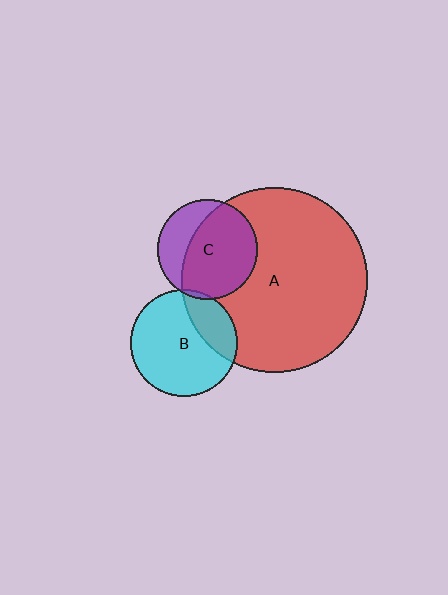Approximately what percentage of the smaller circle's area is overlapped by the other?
Approximately 70%.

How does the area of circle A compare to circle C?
Approximately 3.5 times.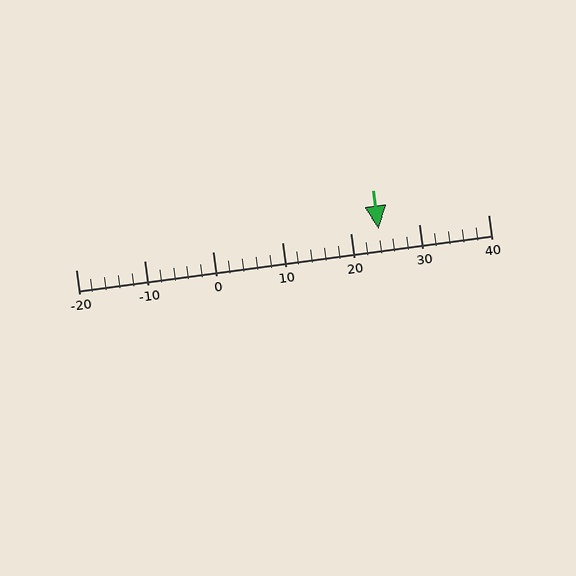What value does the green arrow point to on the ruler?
The green arrow points to approximately 24.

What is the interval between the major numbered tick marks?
The major tick marks are spaced 10 units apart.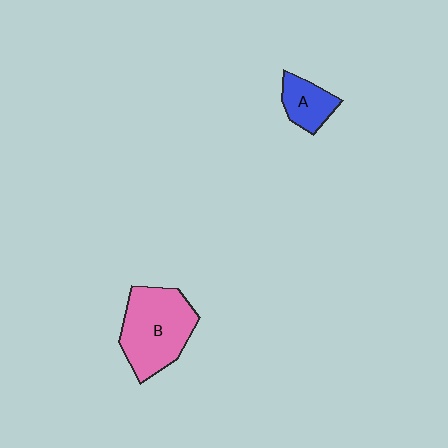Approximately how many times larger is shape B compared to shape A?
Approximately 2.3 times.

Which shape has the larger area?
Shape B (pink).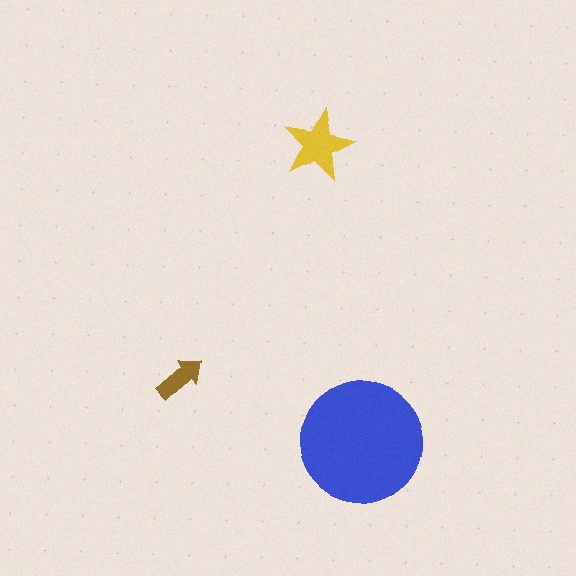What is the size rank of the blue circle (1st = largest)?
1st.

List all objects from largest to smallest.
The blue circle, the yellow star, the brown arrow.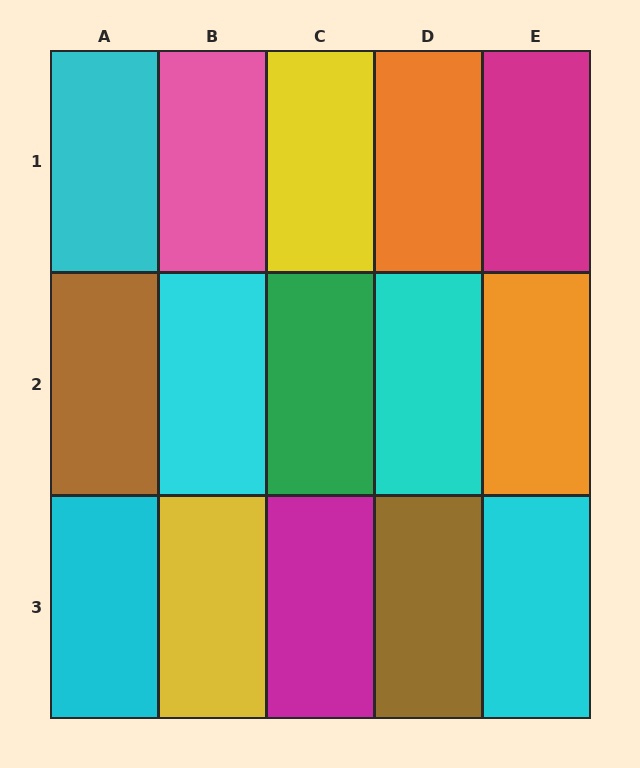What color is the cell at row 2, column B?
Cyan.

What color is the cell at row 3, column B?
Yellow.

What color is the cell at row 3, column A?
Cyan.